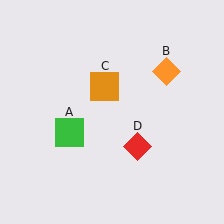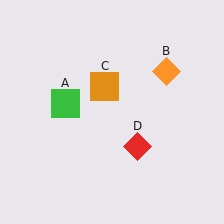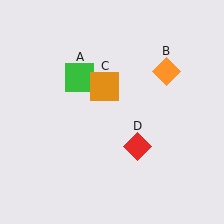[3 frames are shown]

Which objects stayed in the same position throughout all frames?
Orange diamond (object B) and orange square (object C) and red diamond (object D) remained stationary.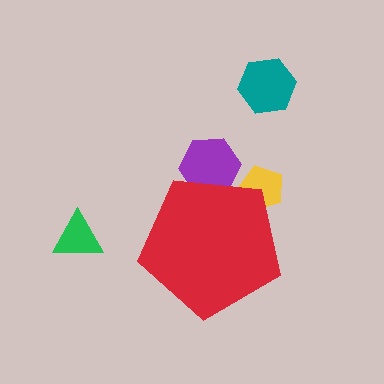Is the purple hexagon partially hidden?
Yes, the purple hexagon is partially hidden behind the red pentagon.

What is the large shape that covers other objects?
A red pentagon.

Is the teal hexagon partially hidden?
No, the teal hexagon is fully visible.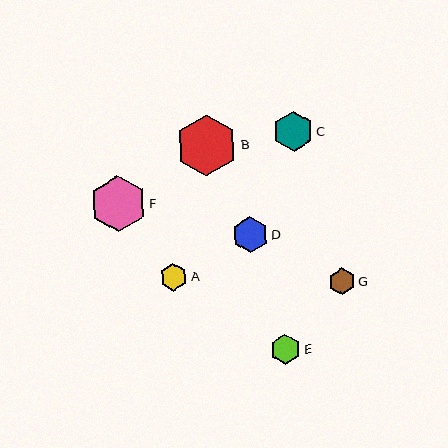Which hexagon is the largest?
Hexagon B is the largest with a size of approximately 61 pixels.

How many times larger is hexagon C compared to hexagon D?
Hexagon C is approximately 1.1 times the size of hexagon D.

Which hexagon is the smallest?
Hexagon G is the smallest with a size of approximately 27 pixels.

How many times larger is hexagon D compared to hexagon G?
Hexagon D is approximately 1.3 times the size of hexagon G.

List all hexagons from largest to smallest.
From largest to smallest: B, F, C, D, E, A, G.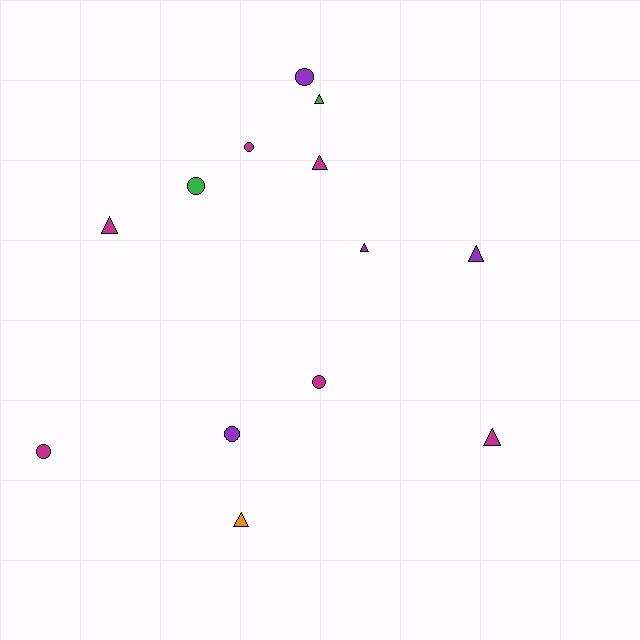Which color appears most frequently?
Magenta, with 6 objects.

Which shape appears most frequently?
Triangle, with 7 objects.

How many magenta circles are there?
There are 3 magenta circles.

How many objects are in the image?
There are 13 objects.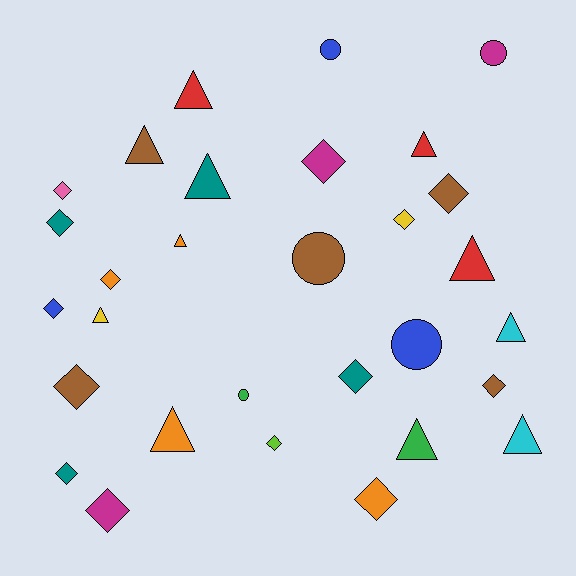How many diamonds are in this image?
There are 14 diamonds.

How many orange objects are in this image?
There are 4 orange objects.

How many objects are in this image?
There are 30 objects.